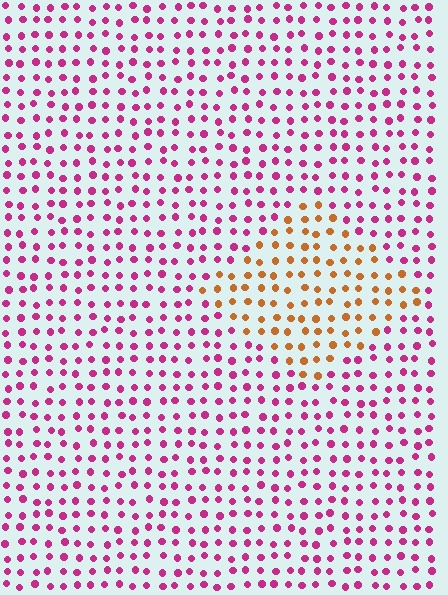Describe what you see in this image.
The image is filled with small magenta elements in a uniform arrangement. A diamond-shaped region is visible where the elements are tinted to a slightly different hue, forming a subtle color boundary.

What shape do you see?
I see a diamond.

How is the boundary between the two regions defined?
The boundary is defined purely by a slight shift in hue (about 63 degrees). Spacing, size, and orientation are identical on both sides.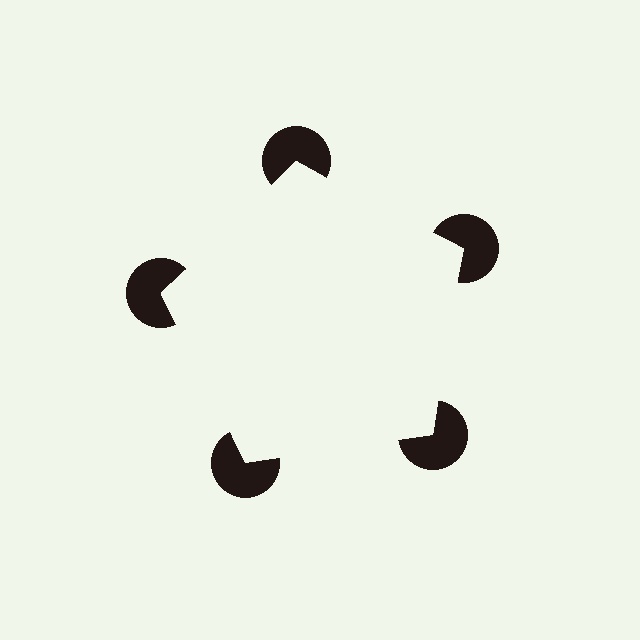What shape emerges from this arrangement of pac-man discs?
An illusory pentagon — its edges are inferred from the aligned wedge cuts in the pac-man discs, not physically drawn.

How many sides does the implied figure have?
5 sides.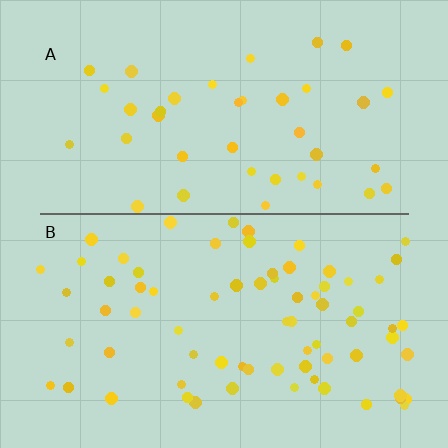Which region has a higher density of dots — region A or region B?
B (the bottom).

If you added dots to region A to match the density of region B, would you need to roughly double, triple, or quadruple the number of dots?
Approximately double.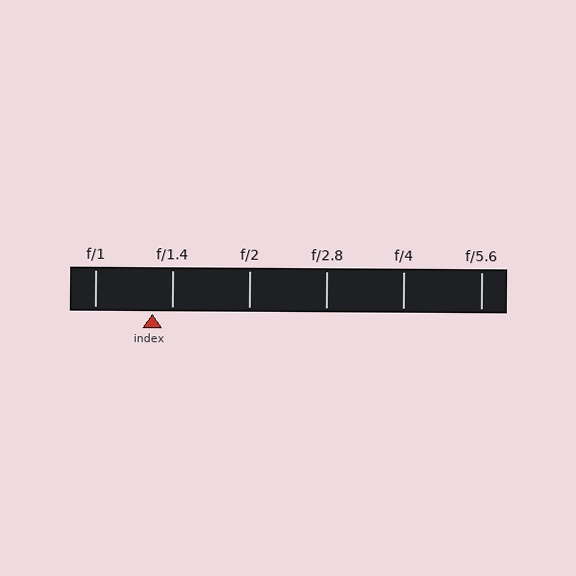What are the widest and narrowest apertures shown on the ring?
The widest aperture shown is f/1 and the narrowest is f/5.6.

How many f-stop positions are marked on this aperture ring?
There are 6 f-stop positions marked.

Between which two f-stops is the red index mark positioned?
The index mark is between f/1 and f/1.4.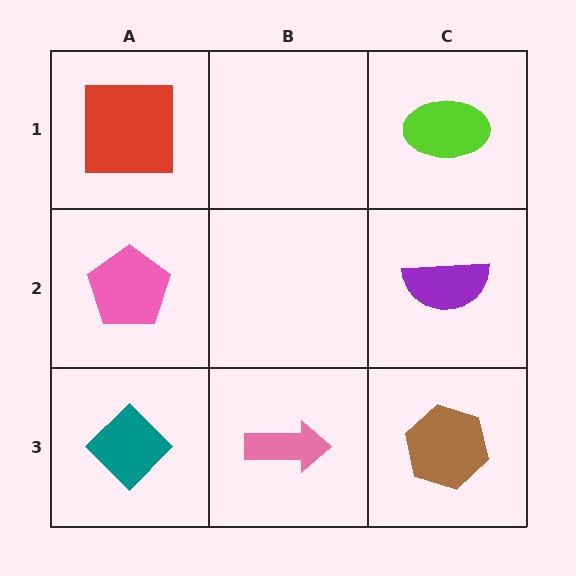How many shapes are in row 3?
3 shapes.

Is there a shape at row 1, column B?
No, that cell is empty.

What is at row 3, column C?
A brown hexagon.